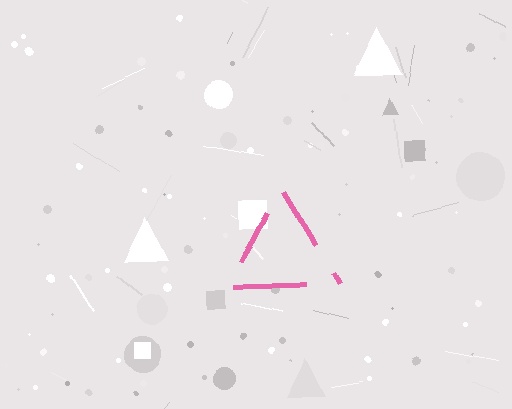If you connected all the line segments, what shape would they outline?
They would outline a triangle.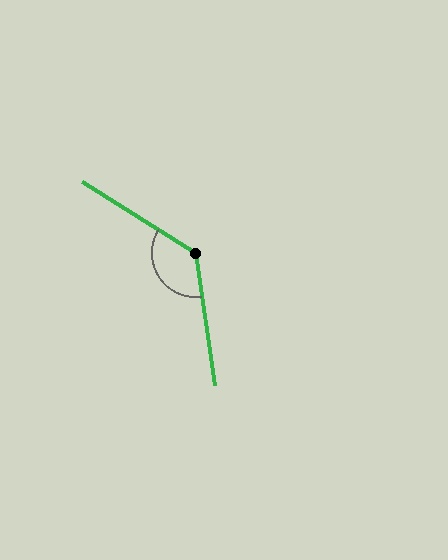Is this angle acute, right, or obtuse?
It is obtuse.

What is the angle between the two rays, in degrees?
Approximately 130 degrees.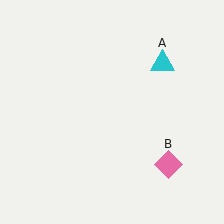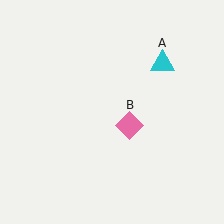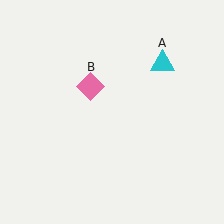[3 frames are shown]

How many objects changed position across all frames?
1 object changed position: pink diamond (object B).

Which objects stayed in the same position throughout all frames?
Cyan triangle (object A) remained stationary.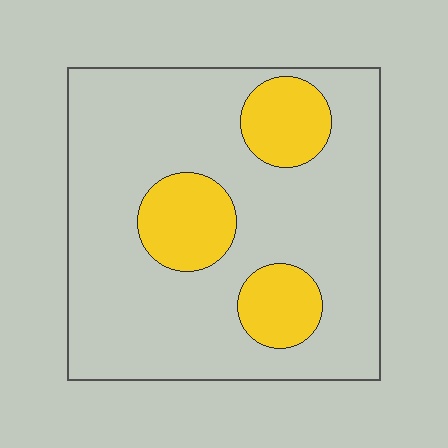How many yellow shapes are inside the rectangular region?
3.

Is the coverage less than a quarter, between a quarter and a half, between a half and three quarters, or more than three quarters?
Less than a quarter.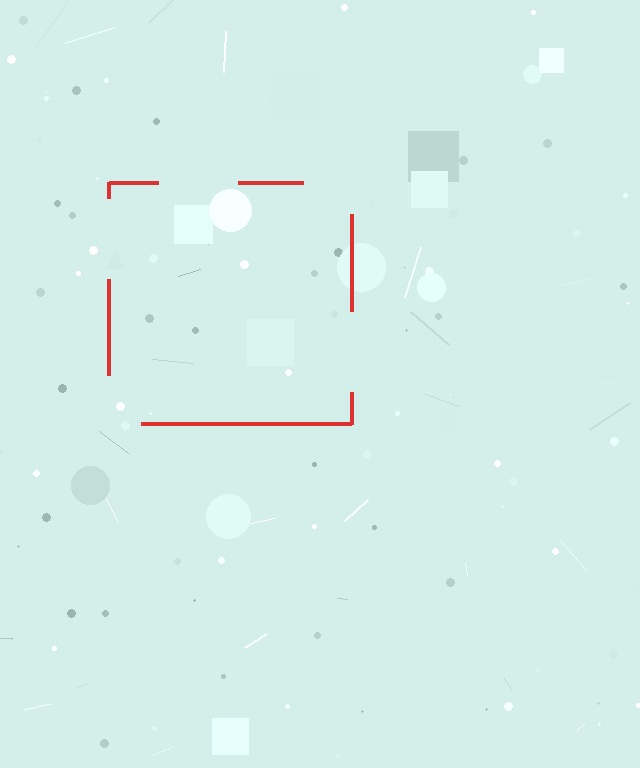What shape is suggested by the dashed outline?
The dashed outline suggests a square.